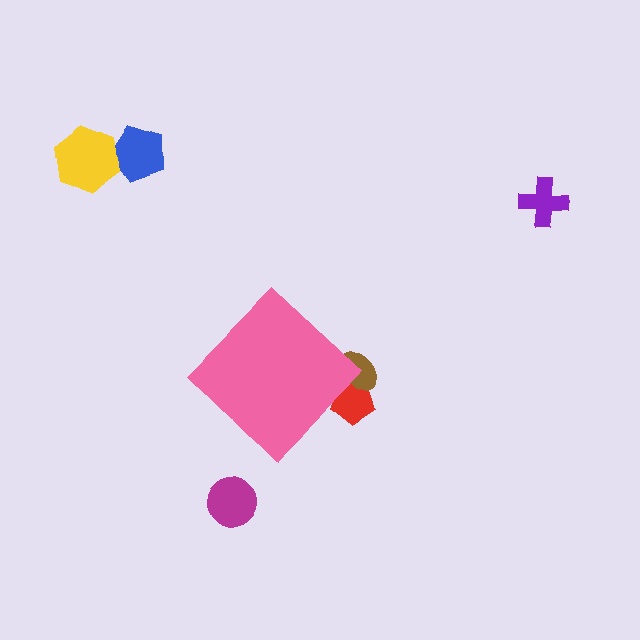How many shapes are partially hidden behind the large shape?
2 shapes are partially hidden.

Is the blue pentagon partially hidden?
No, the blue pentagon is fully visible.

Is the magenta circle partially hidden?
No, the magenta circle is fully visible.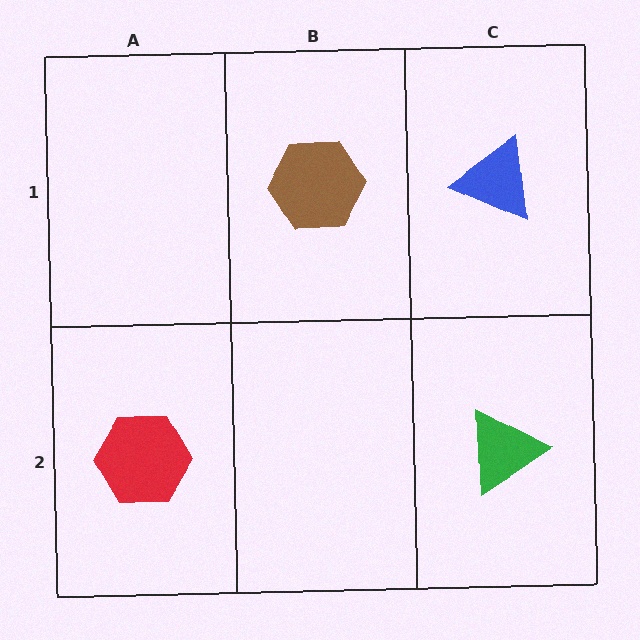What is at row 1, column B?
A brown hexagon.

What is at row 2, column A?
A red hexagon.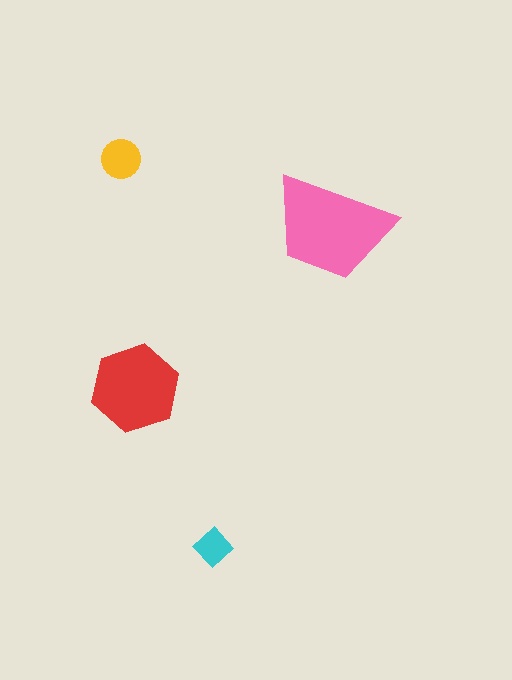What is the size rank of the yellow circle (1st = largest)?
3rd.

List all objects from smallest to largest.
The cyan diamond, the yellow circle, the red hexagon, the pink trapezoid.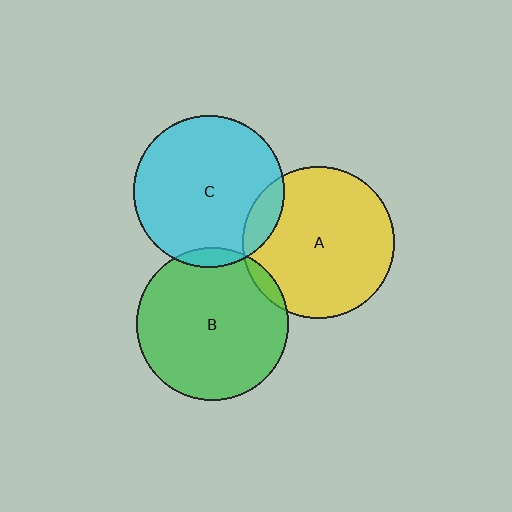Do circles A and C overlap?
Yes.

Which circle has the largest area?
Circle B (green).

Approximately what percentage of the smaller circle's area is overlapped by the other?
Approximately 10%.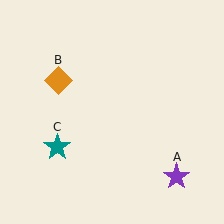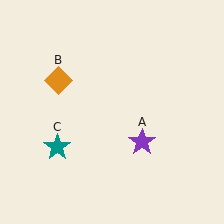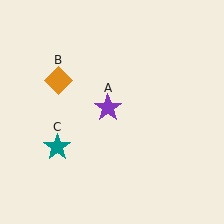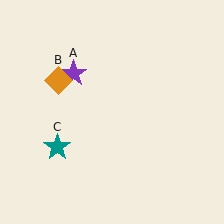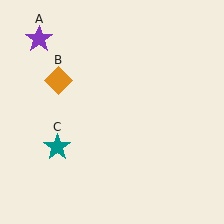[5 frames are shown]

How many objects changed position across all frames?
1 object changed position: purple star (object A).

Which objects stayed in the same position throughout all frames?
Orange diamond (object B) and teal star (object C) remained stationary.